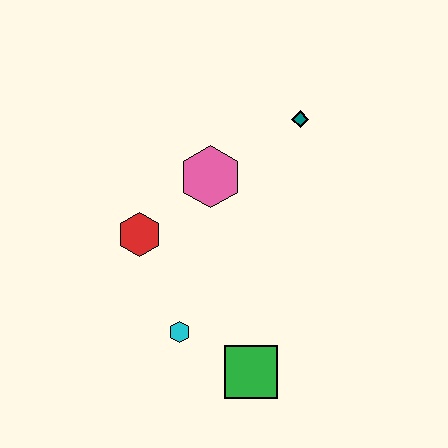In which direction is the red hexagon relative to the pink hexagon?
The red hexagon is to the left of the pink hexagon.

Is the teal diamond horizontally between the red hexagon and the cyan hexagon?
No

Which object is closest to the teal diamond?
The pink hexagon is closest to the teal diamond.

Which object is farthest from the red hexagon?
The teal diamond is farthest from the red hexagon.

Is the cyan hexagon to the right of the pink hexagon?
No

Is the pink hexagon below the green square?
No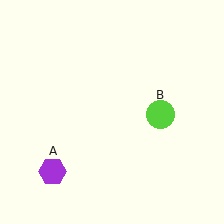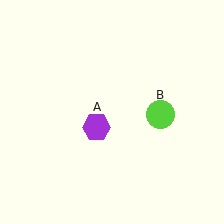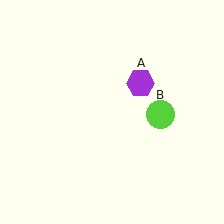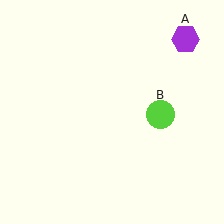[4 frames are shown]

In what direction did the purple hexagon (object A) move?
The purple hexagon (object A) moved up and to the right.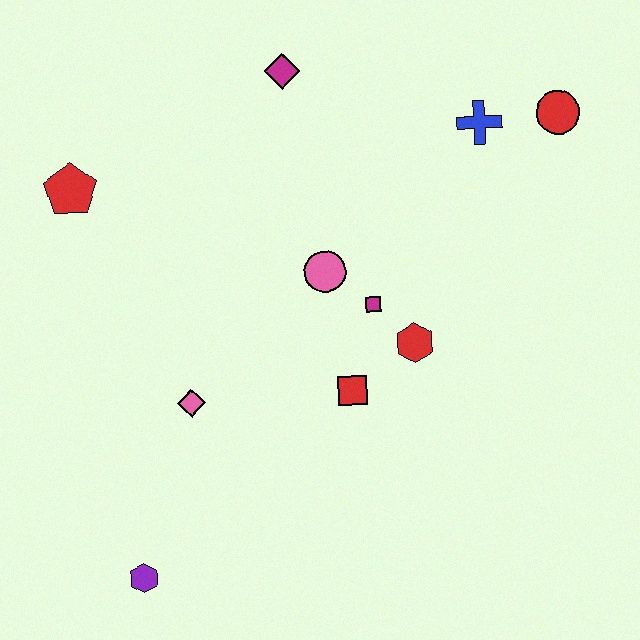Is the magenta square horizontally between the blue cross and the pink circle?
Yes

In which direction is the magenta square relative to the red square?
The magenta square is above the red square.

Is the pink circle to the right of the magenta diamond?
Yes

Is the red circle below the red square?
No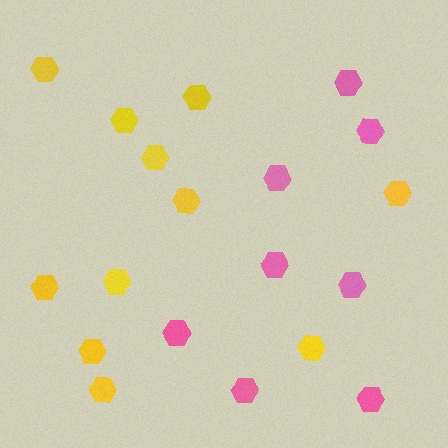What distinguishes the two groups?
There are 2 groups: one group of pink hexagons (8) and one group of yellow hexagons (11).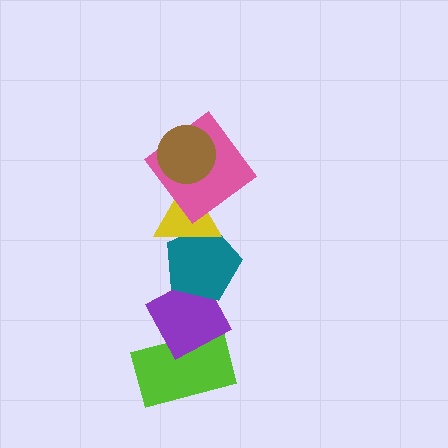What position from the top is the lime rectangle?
The lime rectangle is 6th from the top.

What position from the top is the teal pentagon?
The teal pentagon is 4th from the top.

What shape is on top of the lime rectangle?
The purple diamond is on top of the lime rectangle.